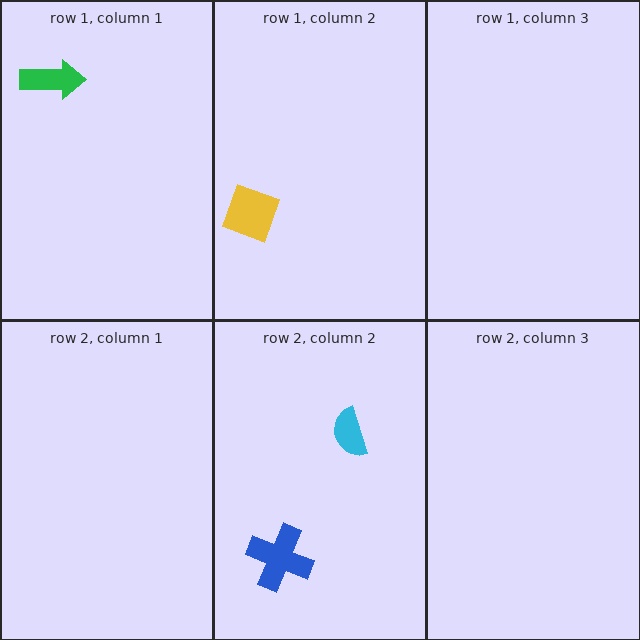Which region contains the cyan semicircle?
The row 2, column 2 region.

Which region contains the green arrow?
The row 1, column 1 region.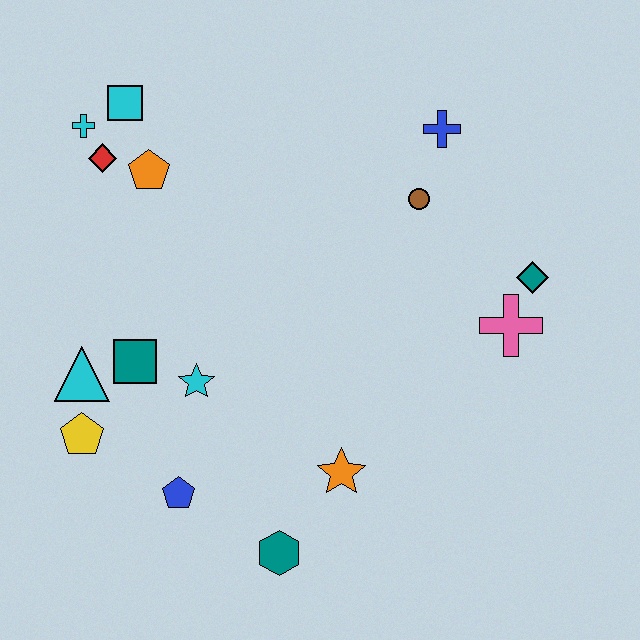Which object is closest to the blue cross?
The brown circle is closest to the blue cross.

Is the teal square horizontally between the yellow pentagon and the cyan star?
Yes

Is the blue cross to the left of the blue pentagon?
No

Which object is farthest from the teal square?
The teal diamond is farthest from the teal square.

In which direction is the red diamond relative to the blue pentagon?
The red diamond is above the blue pentagon.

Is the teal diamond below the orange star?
No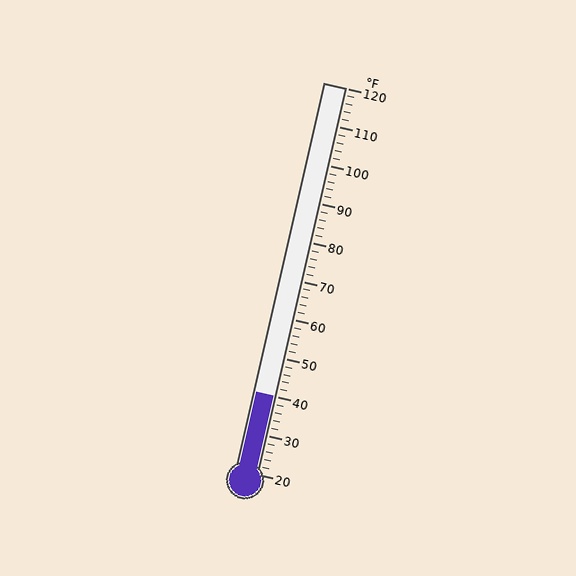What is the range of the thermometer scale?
The thermometer scale ranges from 20°F to 120°F.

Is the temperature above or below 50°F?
The temperature is below 50°F.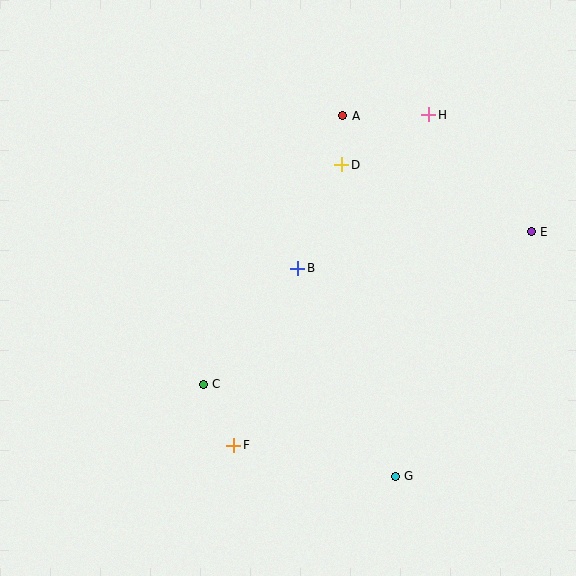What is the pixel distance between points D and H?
The distance between D and H is 100 pixels.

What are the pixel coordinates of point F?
Point F is at (234, 445).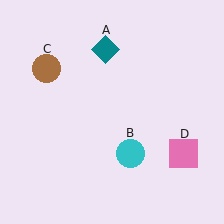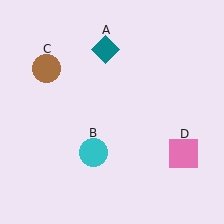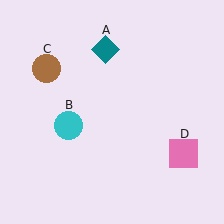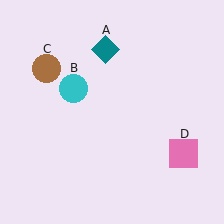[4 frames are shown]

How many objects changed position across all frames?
1 object changed position: cyan circle (object B).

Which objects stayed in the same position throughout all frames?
Teal diamond (object A) and brown circle (object C) and pink square (object D) remained stationary.